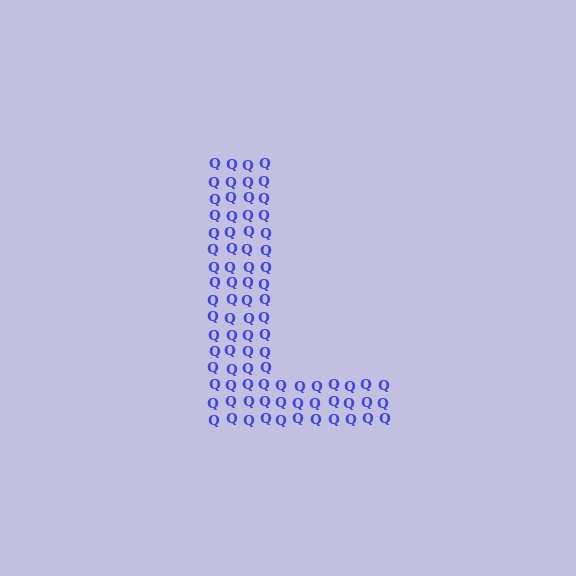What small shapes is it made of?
It is made of small letter Q's.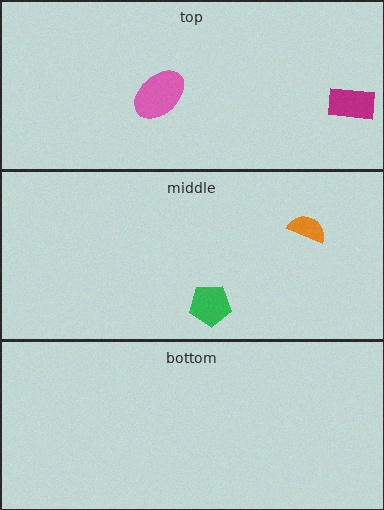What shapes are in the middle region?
The green pentagon, the orange semicircle.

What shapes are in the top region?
The pink ellipse, the magenta rectangle.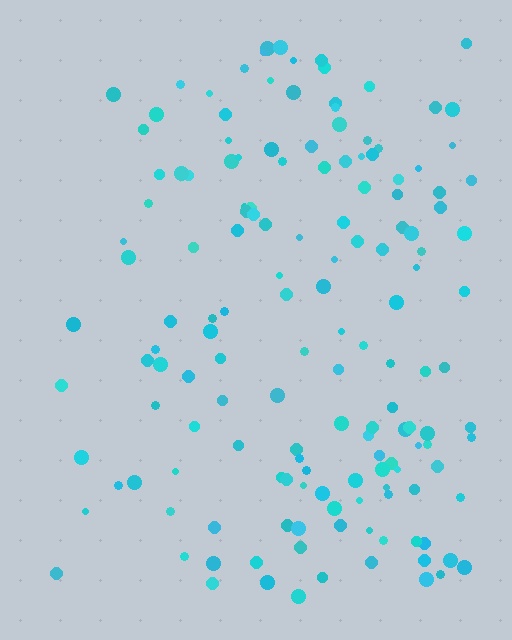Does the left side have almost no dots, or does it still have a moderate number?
Still a moderate number, just noticeably fewer than the right.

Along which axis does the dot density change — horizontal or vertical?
Horizontal.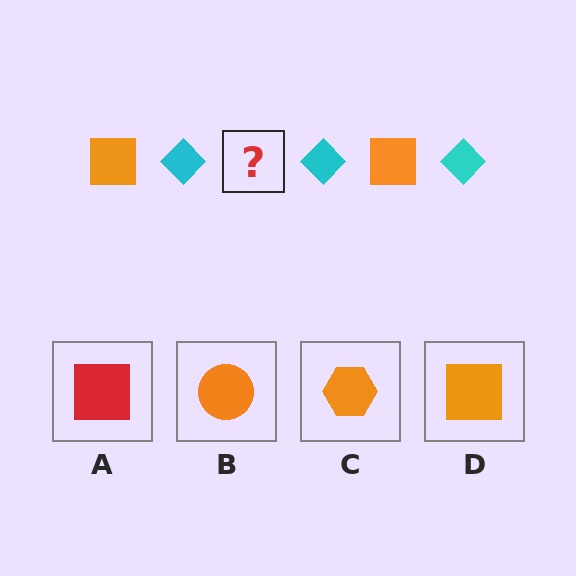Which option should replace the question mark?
Option D.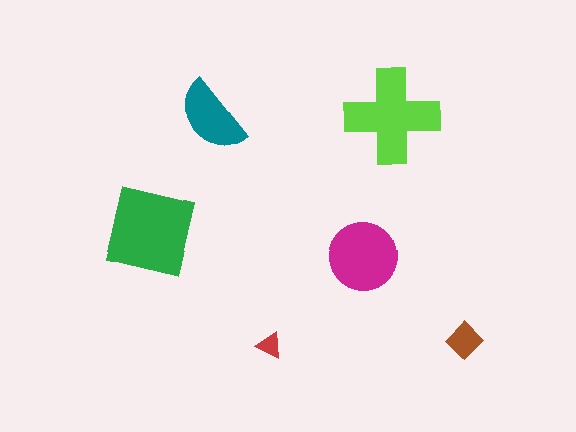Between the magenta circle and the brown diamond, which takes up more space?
The magenta circle.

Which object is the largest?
The green square.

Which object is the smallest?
The red triangle.